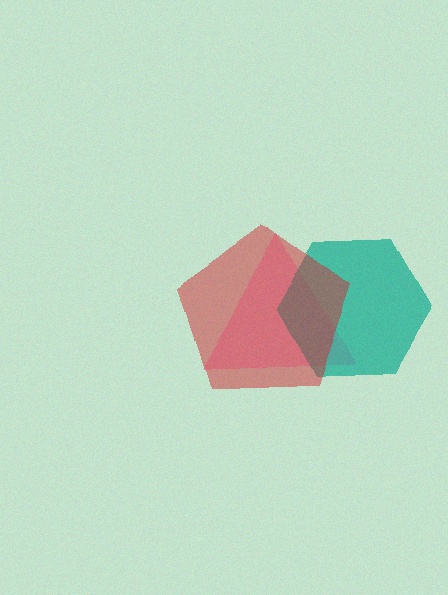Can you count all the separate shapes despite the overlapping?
Yes, there are 3 separate shapes.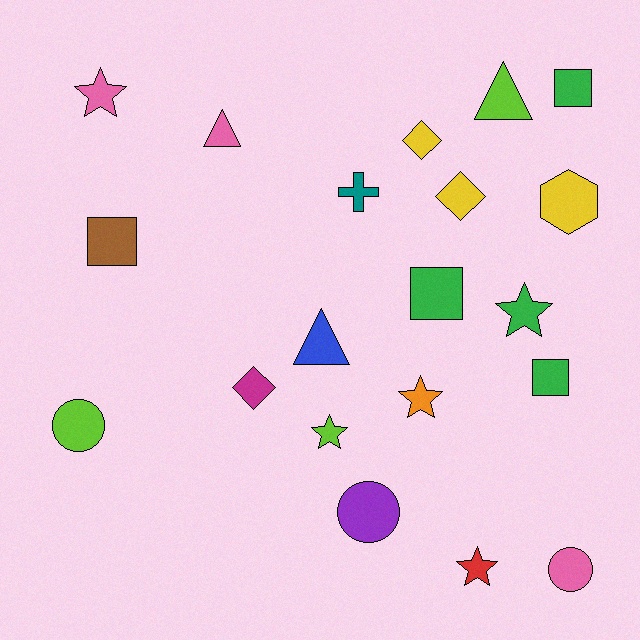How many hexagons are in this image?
There is 1 hexagon.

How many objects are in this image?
There are 20 objects.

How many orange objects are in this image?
There is 1 orange object.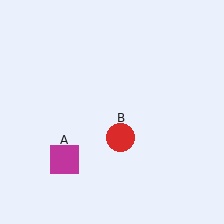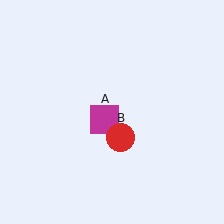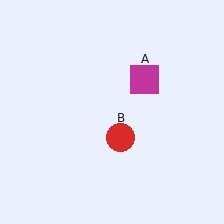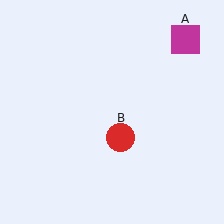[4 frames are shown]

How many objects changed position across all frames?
1 object changed position: magenta square (object A).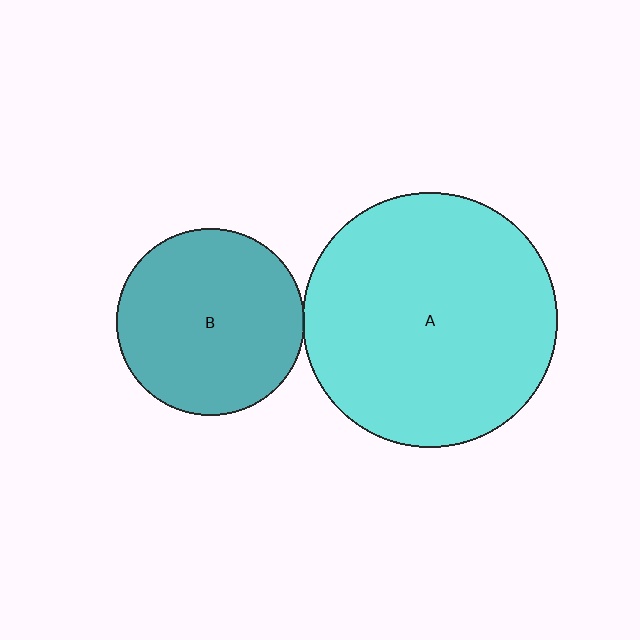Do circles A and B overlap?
Yes.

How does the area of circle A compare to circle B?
Approximately 1.8 times.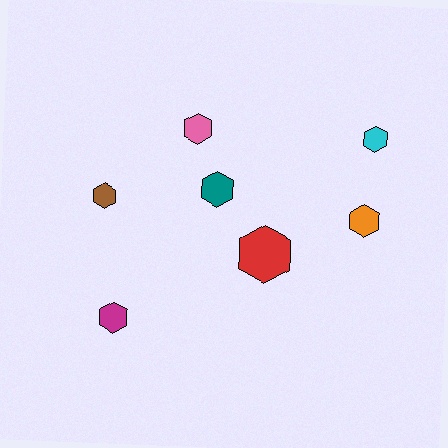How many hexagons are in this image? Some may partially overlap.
There are 7 hexagons.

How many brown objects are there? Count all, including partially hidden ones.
There is 1 brown object.